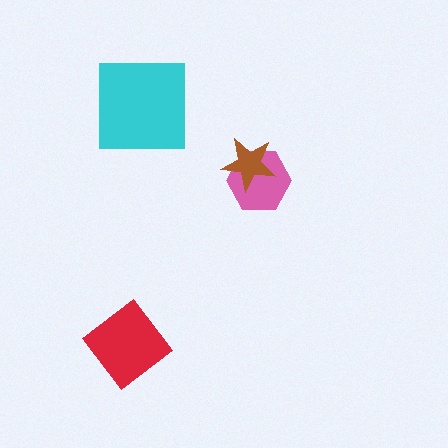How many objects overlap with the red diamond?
0 objects overlap with the red diamond.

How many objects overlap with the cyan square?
0 objects overlap with the cyan square.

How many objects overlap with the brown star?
1 object overlaps with the brown star.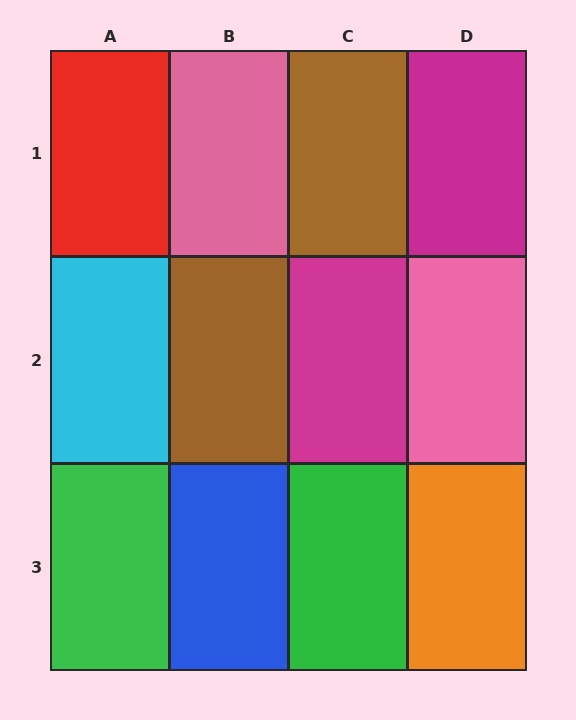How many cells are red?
1 cell is red.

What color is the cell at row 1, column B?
Pink.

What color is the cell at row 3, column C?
Green.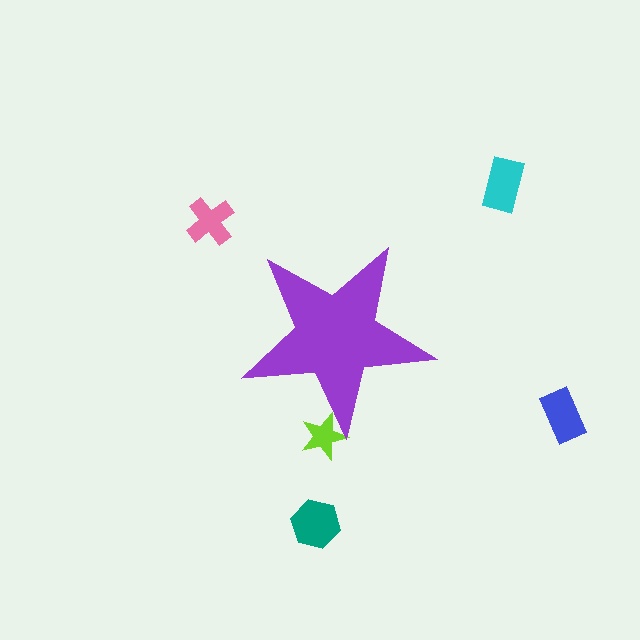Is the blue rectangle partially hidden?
No, the blue rectangle is fully visible.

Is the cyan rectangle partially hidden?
No, the cyan rectangle is fully visible.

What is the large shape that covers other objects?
A purple star.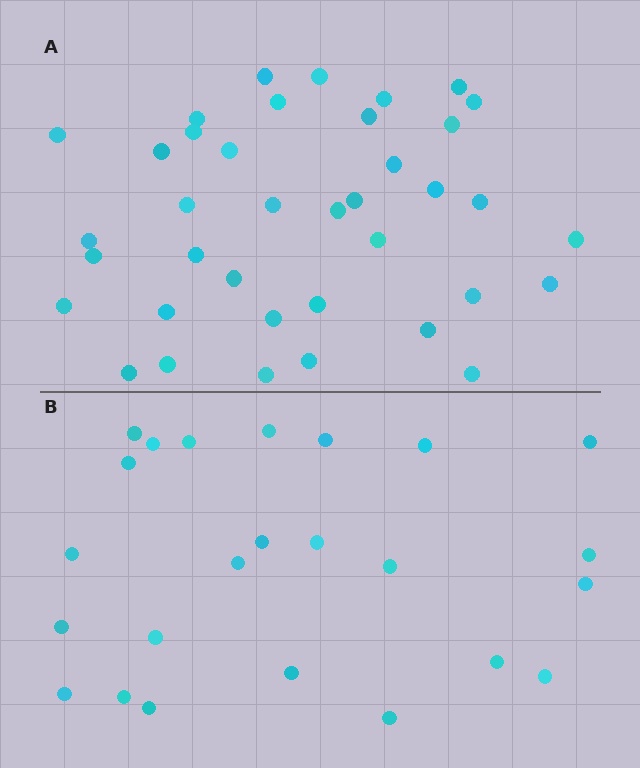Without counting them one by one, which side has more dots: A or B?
Region A (the top region) has more dots.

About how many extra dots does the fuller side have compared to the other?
Region A has approximately 15 more dots than region B.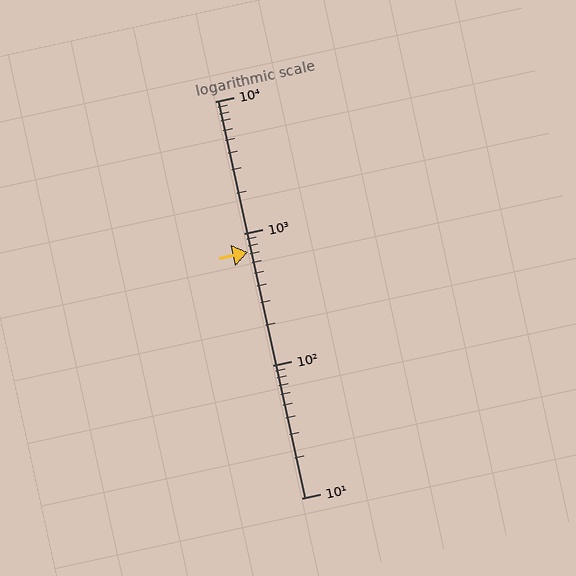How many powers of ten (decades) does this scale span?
The scale spans 3 decades, from 10 to 10000.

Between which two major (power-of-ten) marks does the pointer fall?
The pointer is between 100 and 1000.